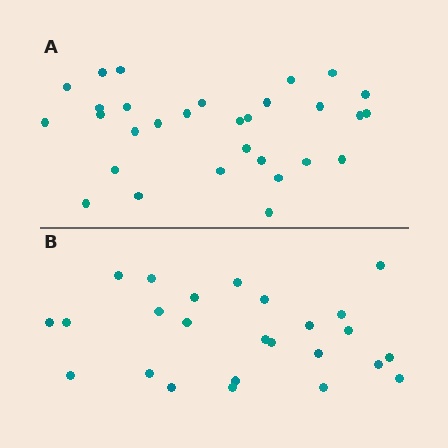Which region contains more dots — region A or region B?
Region A (the top region) has more dots.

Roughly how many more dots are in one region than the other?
Region A has about 5 more dots than region B.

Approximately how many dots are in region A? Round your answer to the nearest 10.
About 30 dots.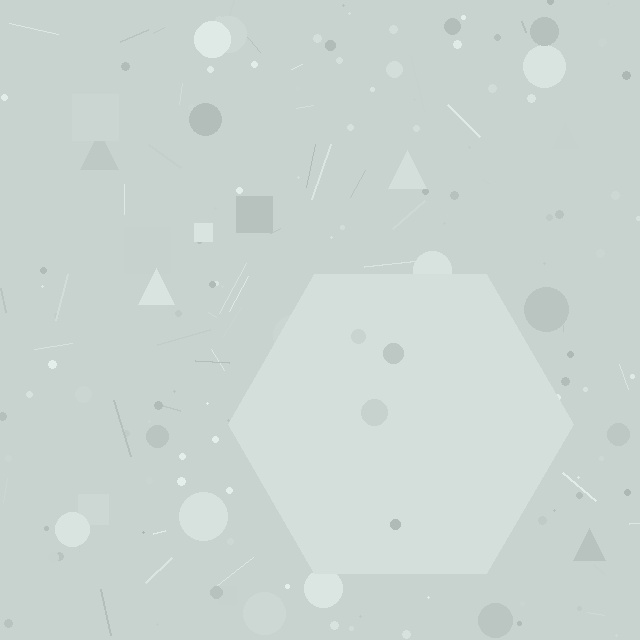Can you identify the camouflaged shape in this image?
The camouflaged shape is a hexagon.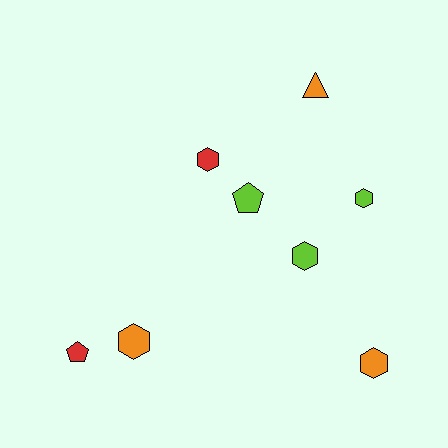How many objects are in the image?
There are 8 objects.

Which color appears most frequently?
Lime, with 3 objects.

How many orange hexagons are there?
There are 2 orange hexagons.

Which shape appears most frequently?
Hexagon, with 5 objects.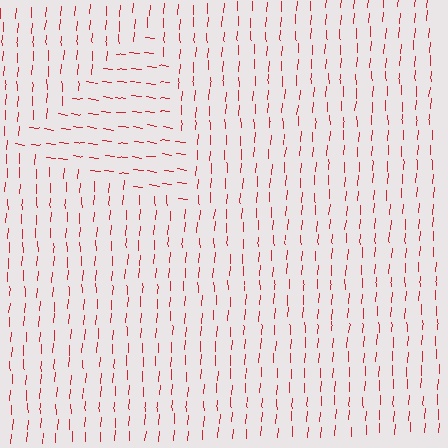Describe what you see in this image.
The image is filled with small red line segments. A triangle region in the image has lines oriented differently from the surrounding lines, creating a visible texture boundary.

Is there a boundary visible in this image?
Yes, there is a texture boundary formed by a change in line orientation.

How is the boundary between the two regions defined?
The boundary is defined purely by a change in line orientation (approximately 86 degrees difference). All lines are the same color and thickness.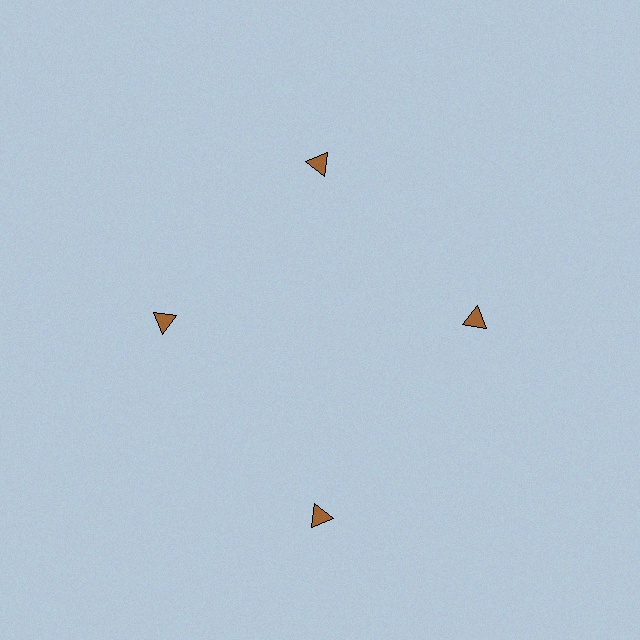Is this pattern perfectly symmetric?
No. The 4 brown triangles are arranged in a ring, but one element near the 6 o'clock position is pushed outward from the center, breaking the 4-fold rotational symmetry.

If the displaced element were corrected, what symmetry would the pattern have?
It would have 4-fold rotational symmetry — the pattern would map onto itself every 90 degrees.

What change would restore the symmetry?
The symmetry would be restored by moving it inward, back onto the ring so that all 4 triangles sit at equal angles and equal distance from the center.